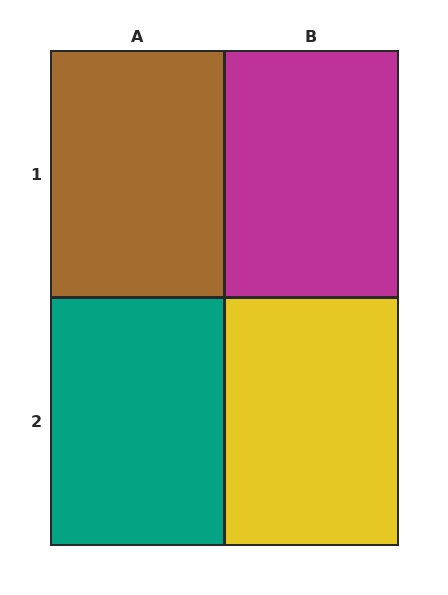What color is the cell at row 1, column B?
Magenta.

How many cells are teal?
1 cell is teal.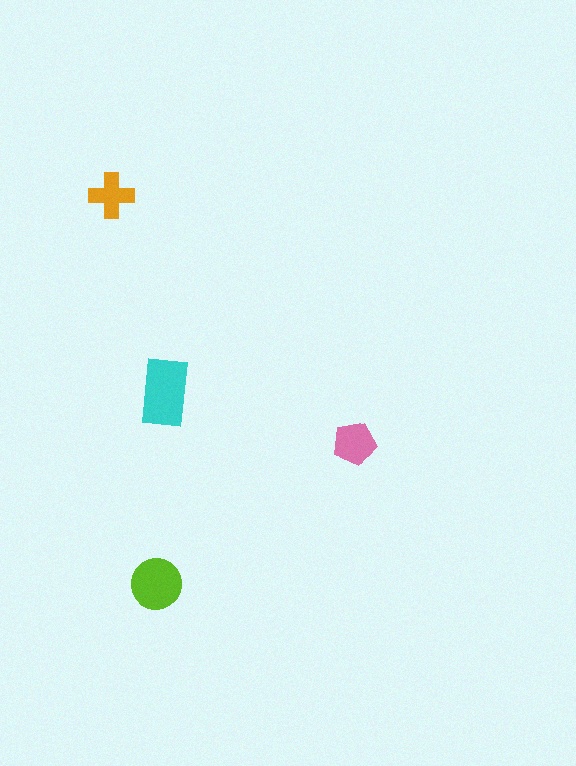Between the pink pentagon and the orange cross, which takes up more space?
The pink pentagon.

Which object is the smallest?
The orange cross.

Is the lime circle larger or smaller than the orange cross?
Larger.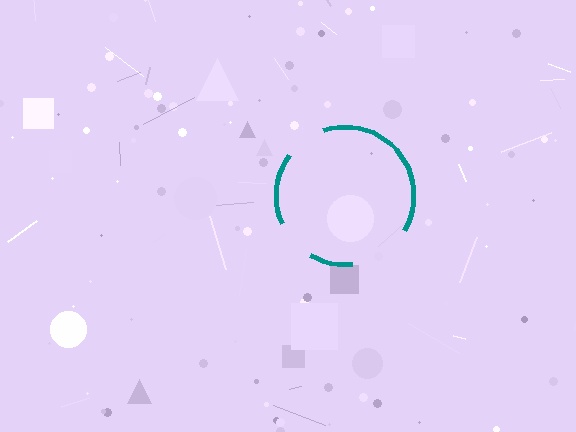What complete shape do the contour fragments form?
The contour fragments form a circle.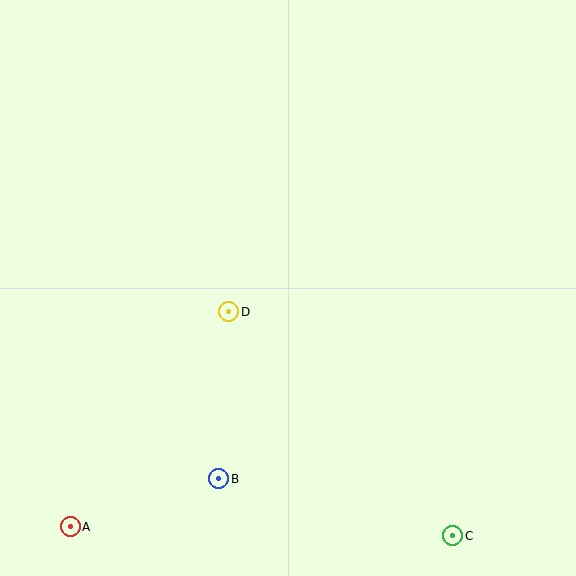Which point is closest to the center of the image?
Point D at (229, 312) is closest to the center.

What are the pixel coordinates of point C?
Point C is at (453, 536).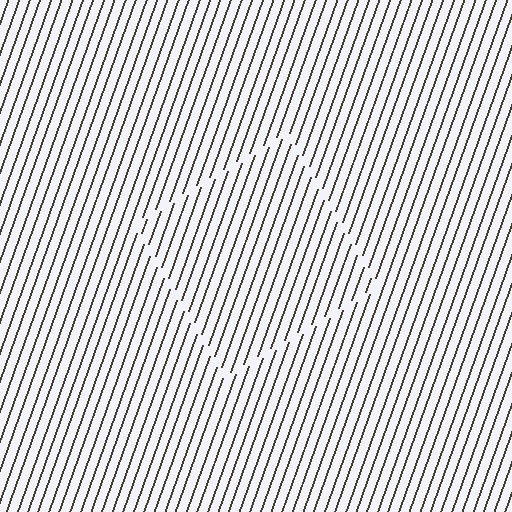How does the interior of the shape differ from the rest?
The interior of the shape contains the same grating, shifted by half a period — the contour is defined by the phase discontinuity where line-ends from the inner and outer gratings abut.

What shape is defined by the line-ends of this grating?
An illusory square. The interior of the shape contains the same grating, shifted by half a period — the contour is defined by the phase discontinuity where line-ends from the inner and outer gratings abut.